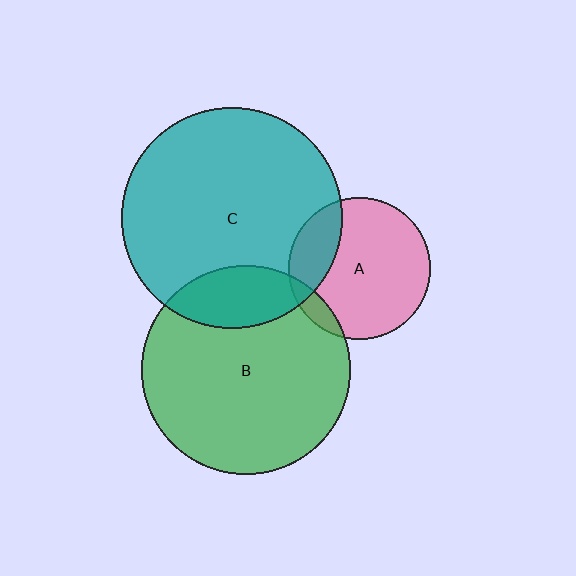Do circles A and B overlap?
Yes.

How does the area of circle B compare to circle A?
Approximately 2.2 times.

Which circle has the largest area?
Circle C (teal).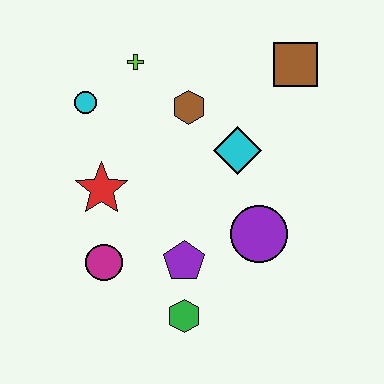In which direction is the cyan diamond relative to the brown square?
The cyan diamond is below the brown square.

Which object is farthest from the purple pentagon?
The brown square is farthest from the purple pentagon.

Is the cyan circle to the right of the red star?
No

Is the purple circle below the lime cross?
Yes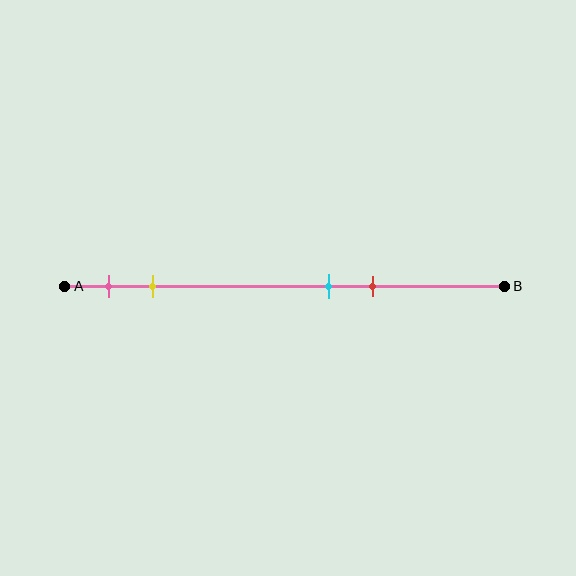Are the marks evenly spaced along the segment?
No, the marks are not evenly spaced.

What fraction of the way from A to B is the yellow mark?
The yellow mark is approximately 20% (0.2) of the way from A to B.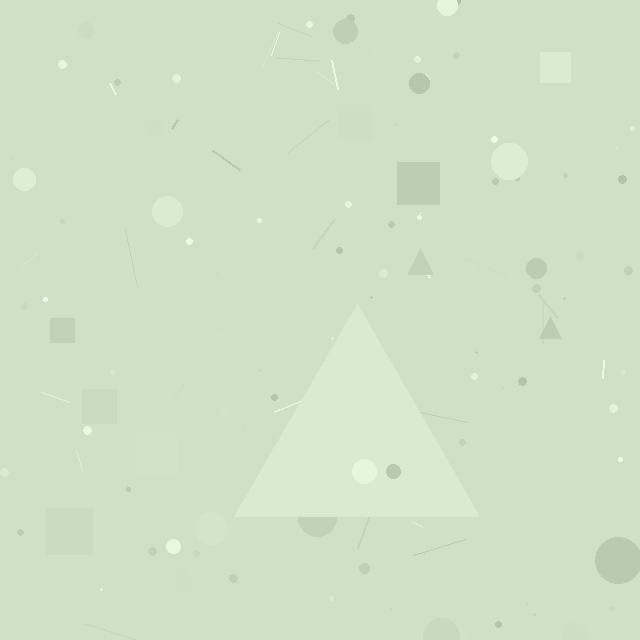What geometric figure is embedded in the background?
A triangle is embedded in the background.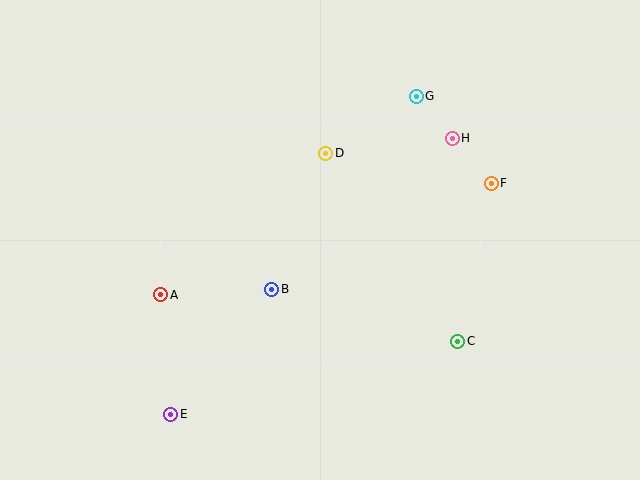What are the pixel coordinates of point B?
Point B is at (272, 289).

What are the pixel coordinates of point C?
Point C is at (458, 341).